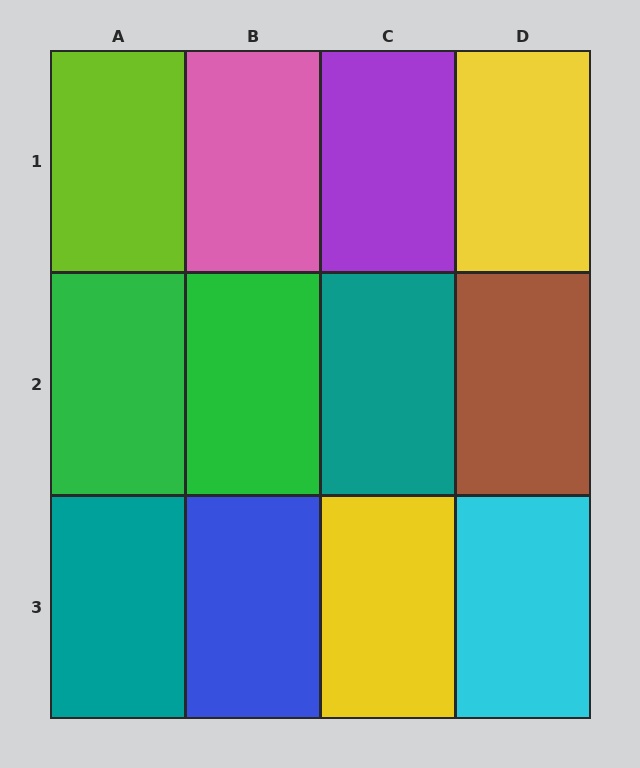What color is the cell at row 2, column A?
Green.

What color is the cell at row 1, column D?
Yellow.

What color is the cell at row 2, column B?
Green.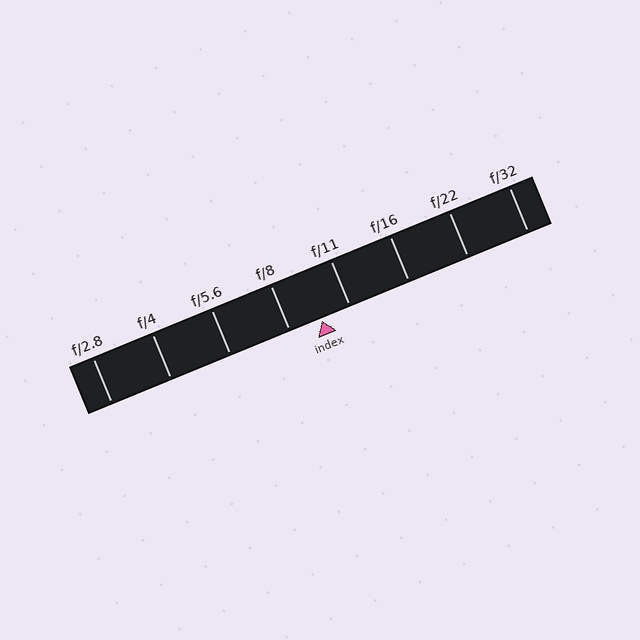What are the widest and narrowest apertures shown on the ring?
The widest aperture shown is f/2.8 and the narrowest is f/32.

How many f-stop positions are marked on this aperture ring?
There are 8 f-stop positions marked.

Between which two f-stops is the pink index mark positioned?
The index mark is between f/8 and f/11.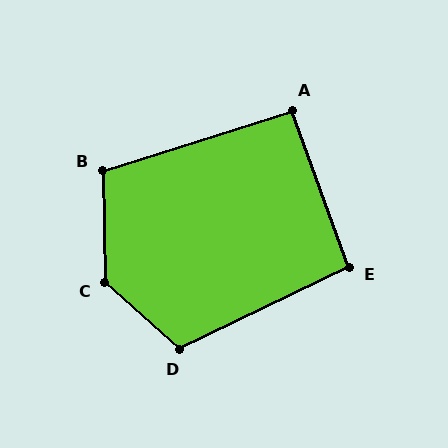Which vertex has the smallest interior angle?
A, at approximately 92 degrees.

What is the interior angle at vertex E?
Approximately 96 degrees (obtuse).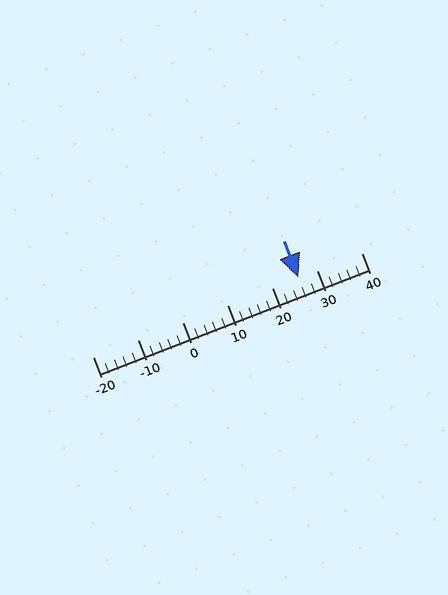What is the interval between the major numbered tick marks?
The major tick marks are spaced 10 units apart.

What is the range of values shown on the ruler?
The ruler shows values from -20 to 40.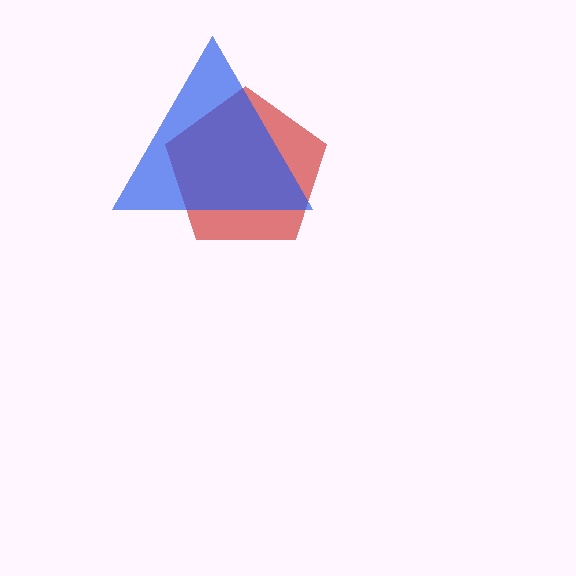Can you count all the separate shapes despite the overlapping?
Yes, there are 2 separate shapes.